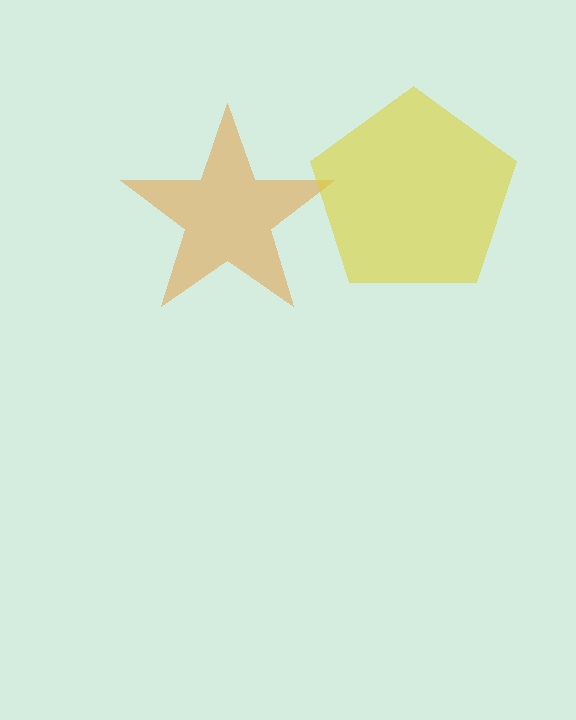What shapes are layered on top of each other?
The layered shapes are: an orange star, a yellow pentagon.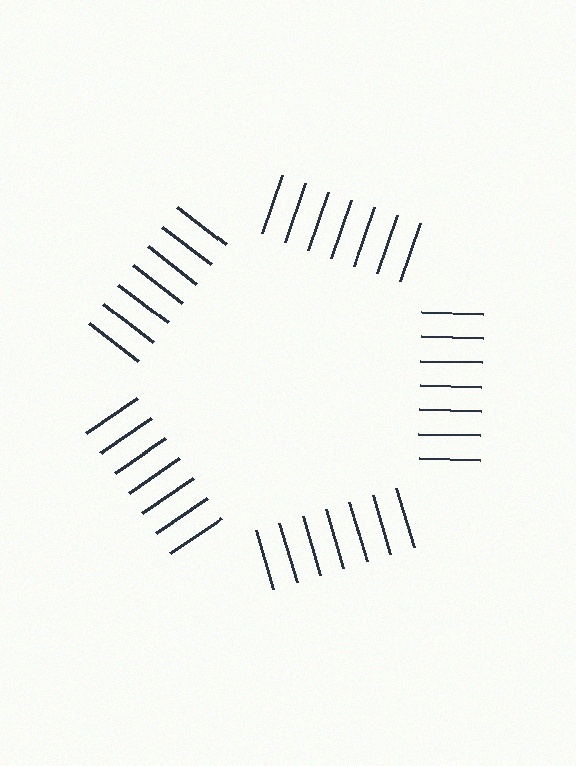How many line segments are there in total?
35 — 7 along each of the 5 edges.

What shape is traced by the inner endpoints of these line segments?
An illusory pentagon — the line segments terminate on its edges but no continuous stroke is drawn.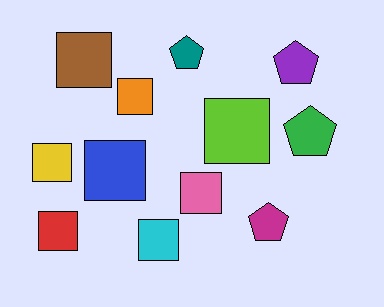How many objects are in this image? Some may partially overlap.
There are 12 objects.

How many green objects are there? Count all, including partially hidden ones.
There is 1 green object.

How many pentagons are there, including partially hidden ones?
There are 4 pentagons.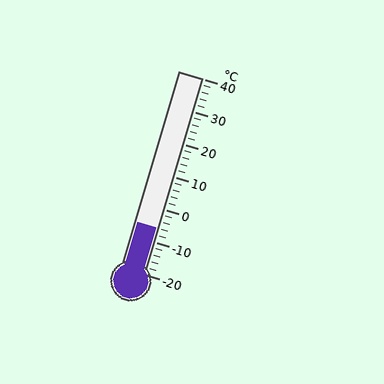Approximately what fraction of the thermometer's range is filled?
The thermometer is filled to approximately 25% of its range.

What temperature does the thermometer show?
The thermometer shows approximately -6°C.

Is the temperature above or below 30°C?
The temperature is below 30°C.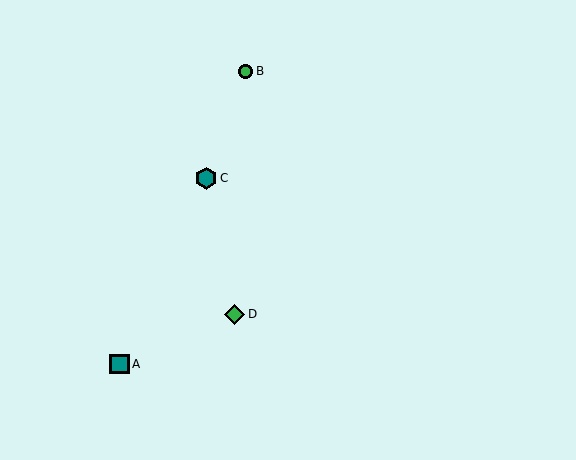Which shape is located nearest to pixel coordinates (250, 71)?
The green circle (labeled B) at (246, 71) is nearest to that location.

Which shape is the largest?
The teal hexagon (labeled C) is the largest.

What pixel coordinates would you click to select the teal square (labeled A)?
Click at (119, 364) to select the teal square A.